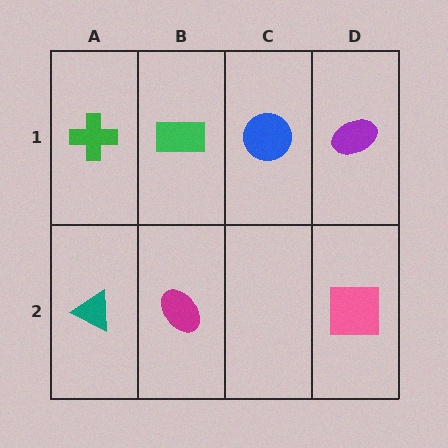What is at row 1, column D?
A purple ellipse.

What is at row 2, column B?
A magenta ellipse.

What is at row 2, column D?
A pink square.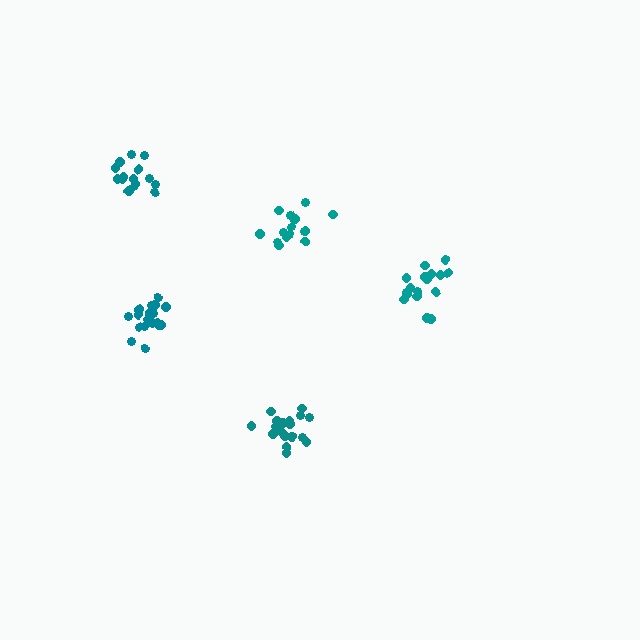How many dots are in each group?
Group 1: 19 dots, Group 2: 15 dots, Group 3: 15 dots, Group 4: 17 dots, Group 5: 20 dots (86 total).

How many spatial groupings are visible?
There are 5 spatial groupings.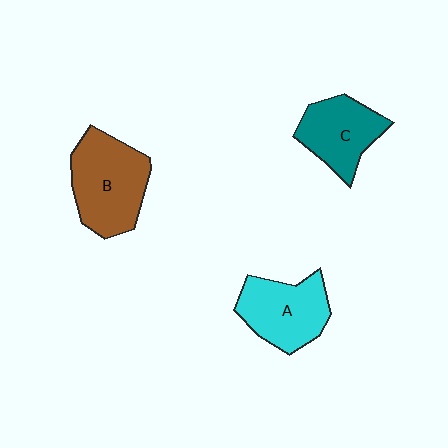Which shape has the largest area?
Shape B (brown).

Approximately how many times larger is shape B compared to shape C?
Approximately 1.3 times.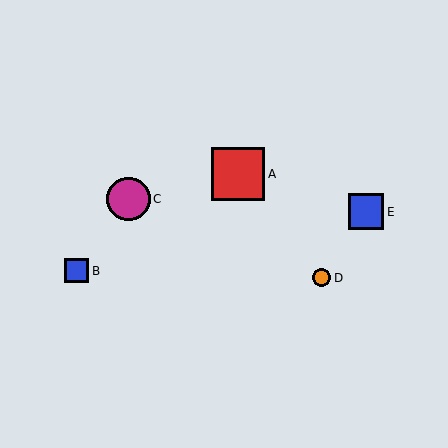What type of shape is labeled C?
Shape C is a magenta circle.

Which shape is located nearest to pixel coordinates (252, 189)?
The red square (labeled A) at (238, 174) is nearest to that location.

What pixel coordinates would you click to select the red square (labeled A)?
Click at (238, 174) to select the red square A.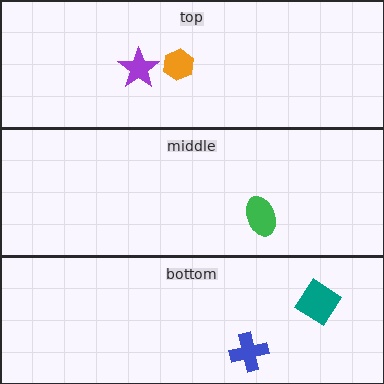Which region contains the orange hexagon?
The top region.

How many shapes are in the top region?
2.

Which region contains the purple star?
The top region.